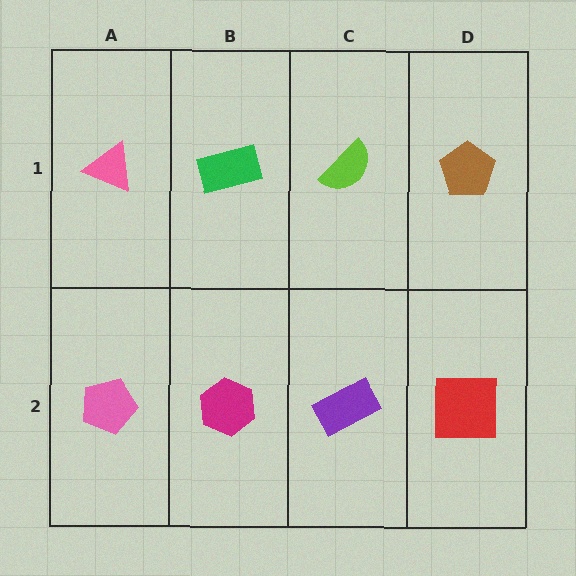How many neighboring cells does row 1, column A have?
2.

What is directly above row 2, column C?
A lime semicircle.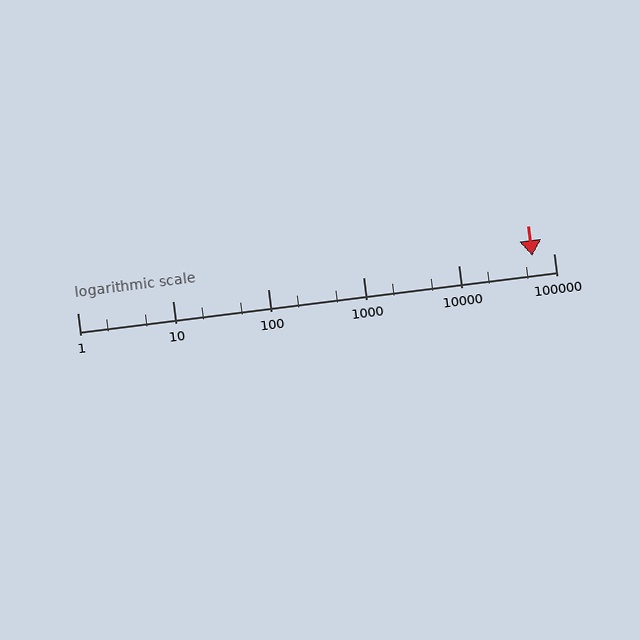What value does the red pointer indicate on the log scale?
The pointer indicates approximately 60000.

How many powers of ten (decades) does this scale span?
The scale spans 5 decades, from 1 to 100000.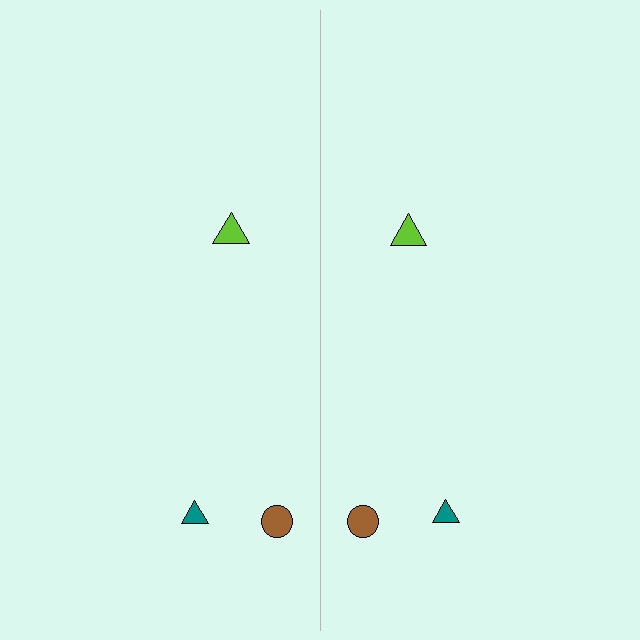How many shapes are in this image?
There are 6 shapes in this image.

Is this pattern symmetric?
Yes, this pattern has bilateral (reflection) symmetry.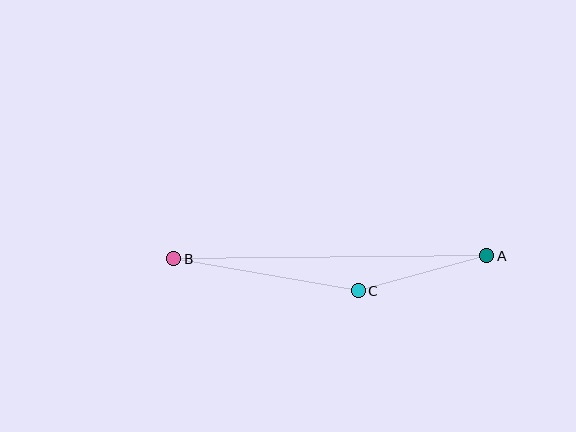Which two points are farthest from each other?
Points A and B are farthest from each other.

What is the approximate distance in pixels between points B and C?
The distance between B and C is approximately 187 pixels.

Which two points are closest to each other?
Points A and C are closest to each other.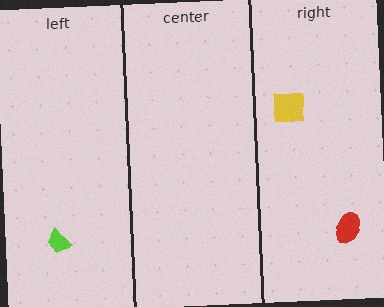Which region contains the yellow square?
The right region.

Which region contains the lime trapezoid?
The left region.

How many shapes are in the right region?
2.